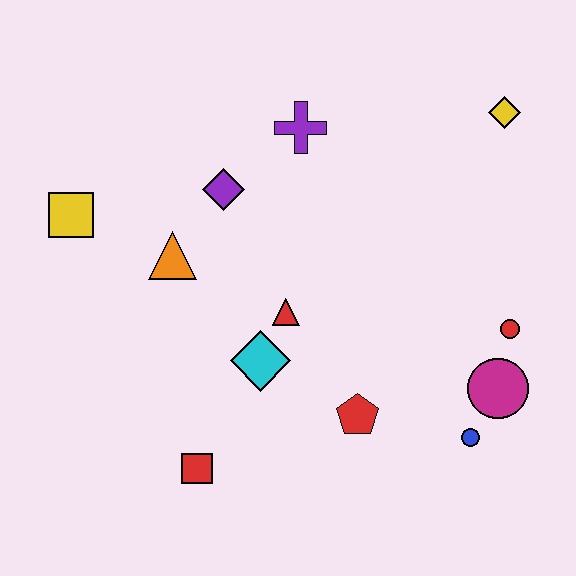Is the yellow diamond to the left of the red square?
No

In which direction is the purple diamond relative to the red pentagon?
The purple diamond is above the red pentagon.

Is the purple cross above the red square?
Yes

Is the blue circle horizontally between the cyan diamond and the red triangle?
No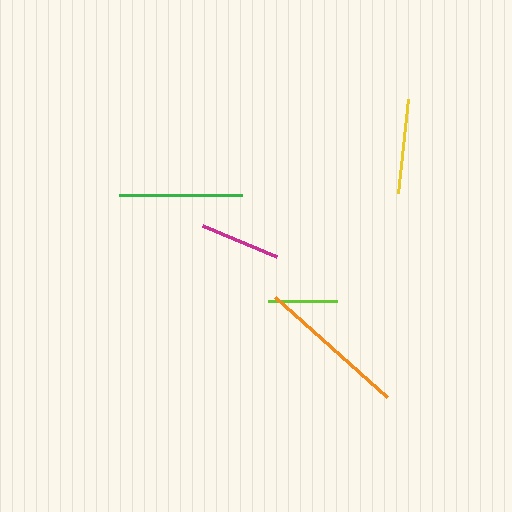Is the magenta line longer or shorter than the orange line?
The orange line is longer than the magenta line.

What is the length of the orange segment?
The orange segment is approximately 150 pixels long.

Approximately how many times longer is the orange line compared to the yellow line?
The orange line is approximately 1.6 times the length of the yellow line.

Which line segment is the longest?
The orange line is the longest at approximately 150 pixels.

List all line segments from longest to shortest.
From longest to shortest: orange, green, yellow, magenta, lime.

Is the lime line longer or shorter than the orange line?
The orange line is longer than the lime line.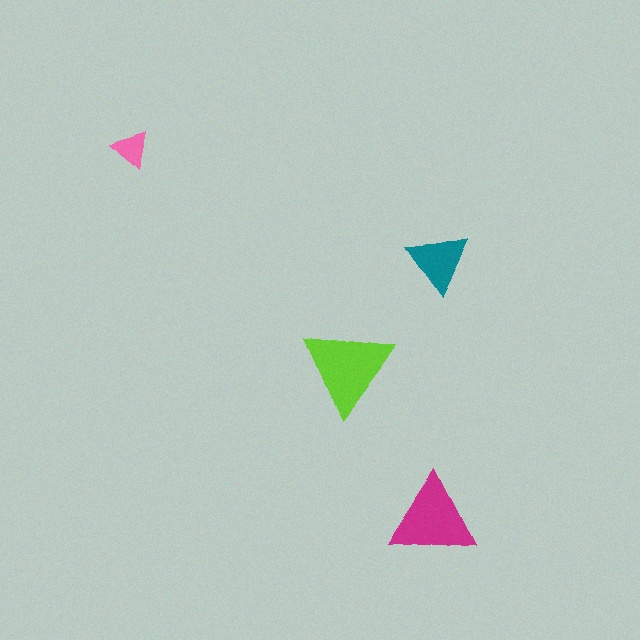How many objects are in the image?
There are 4 objects in the image.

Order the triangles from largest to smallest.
the lime one, the magenta one, the teal one, the pink one.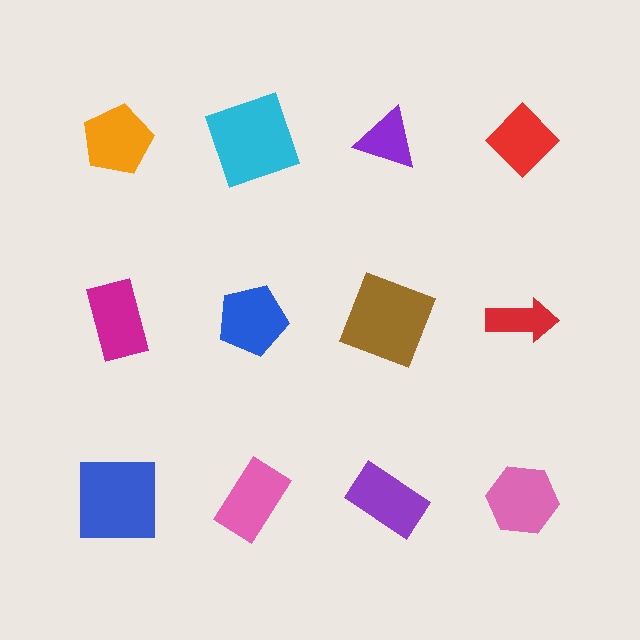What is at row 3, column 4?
A pink hexagon.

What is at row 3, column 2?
A pink rectangle.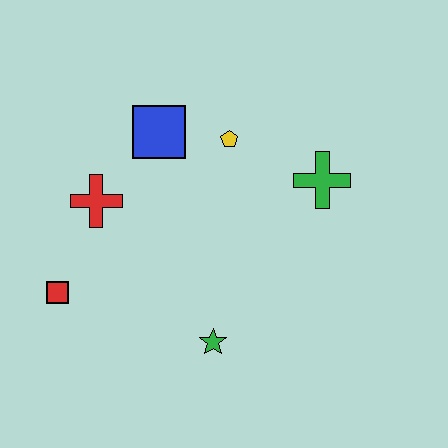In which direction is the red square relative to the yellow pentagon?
The red square is to the left of the yellow pentagon.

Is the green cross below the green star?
No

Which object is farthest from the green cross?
The red square is farthest from the green cross.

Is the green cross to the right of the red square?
Yes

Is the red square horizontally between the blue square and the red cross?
No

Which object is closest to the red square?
The red cross is closest to the red square.